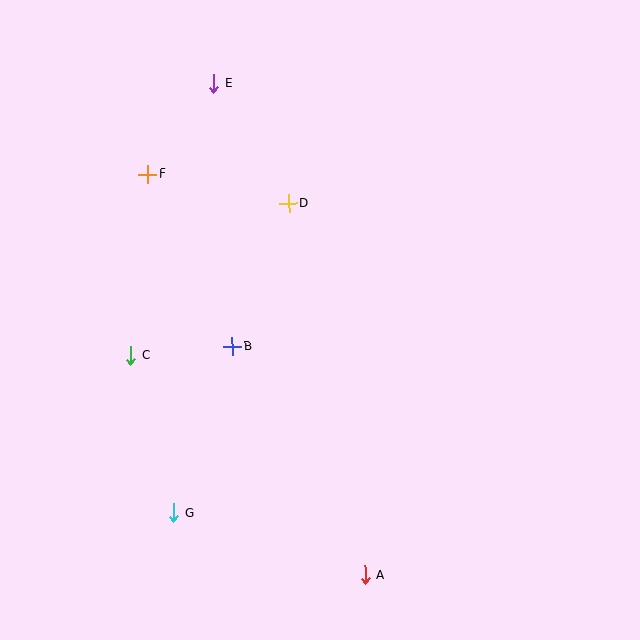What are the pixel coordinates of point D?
Point D is at (288, 203).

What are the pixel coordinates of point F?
Point F is at (148, 174).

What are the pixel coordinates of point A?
Point A is at (365, 575).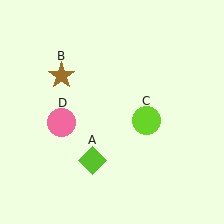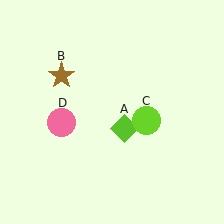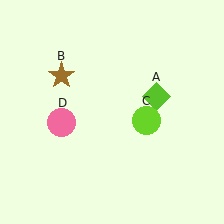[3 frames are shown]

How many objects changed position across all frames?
1 object changed position: lime diamond (object A).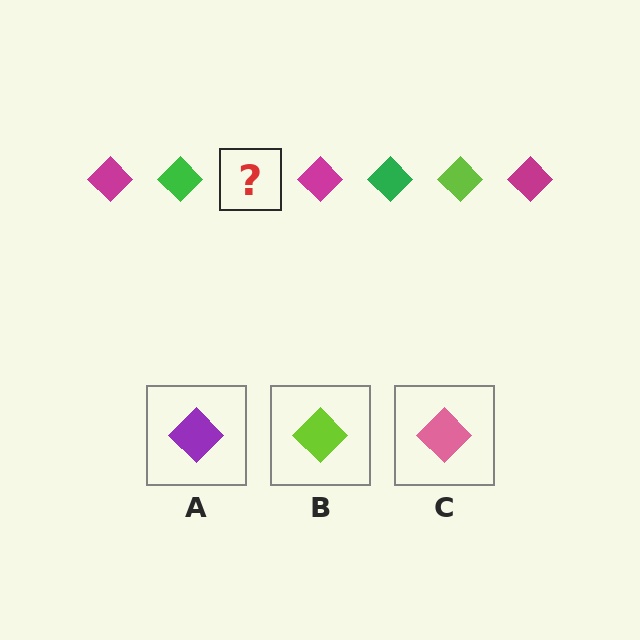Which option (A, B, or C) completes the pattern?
B.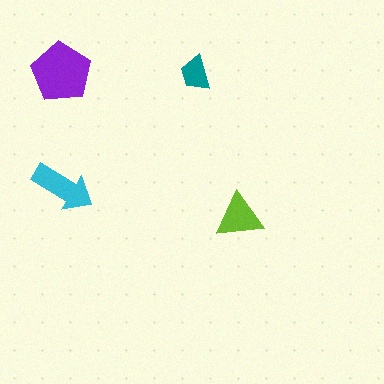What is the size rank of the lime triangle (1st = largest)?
3rd.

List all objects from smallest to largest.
The teal trapezoid, the lime triangle, the cyan arrow, the purple pentagon.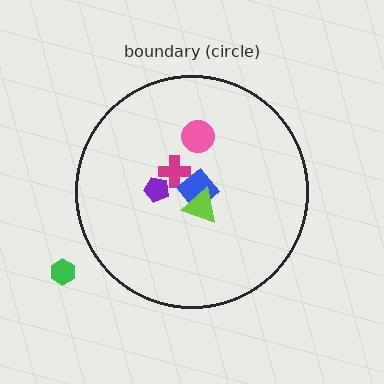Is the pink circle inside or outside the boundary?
Inside.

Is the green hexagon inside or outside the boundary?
Outside.